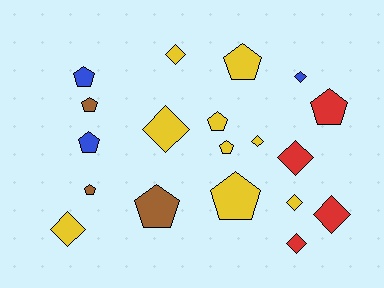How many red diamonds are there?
There are 3 red diamonds.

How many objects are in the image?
There are 19 objects.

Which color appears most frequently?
Yellow, with 9 objects.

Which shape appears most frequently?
Pentagon, with 10 objects.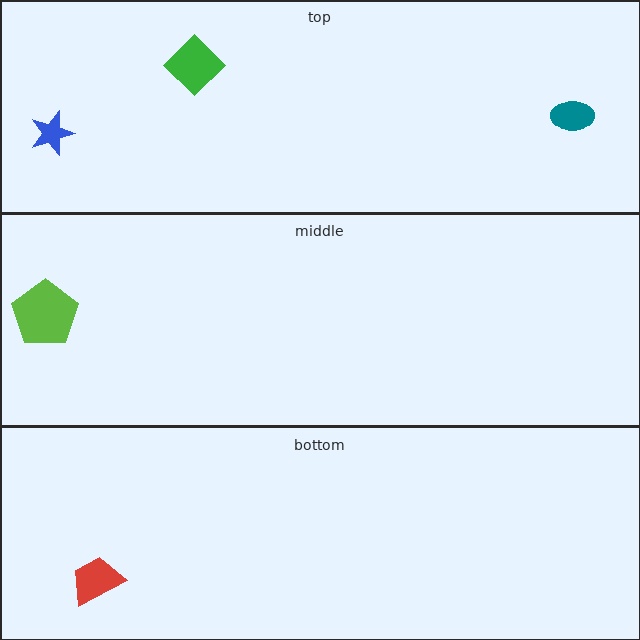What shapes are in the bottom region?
The red trapezoid.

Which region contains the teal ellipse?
The top region.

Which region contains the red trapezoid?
The bottom region.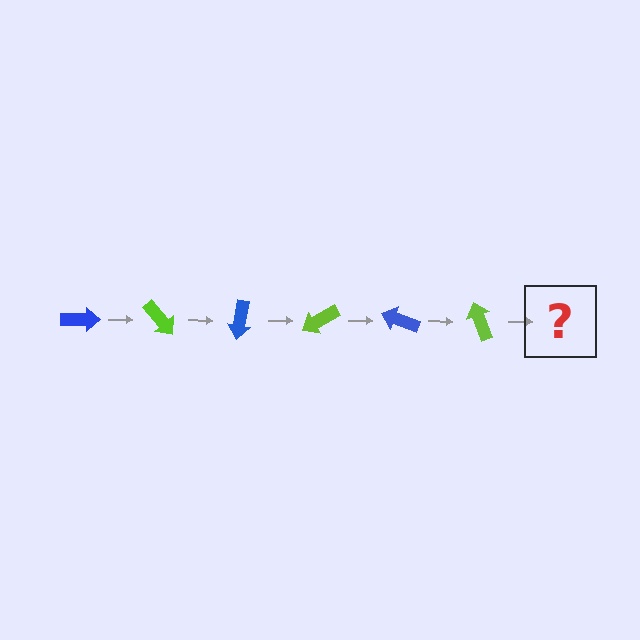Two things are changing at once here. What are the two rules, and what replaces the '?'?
The two rules are that it rotates 50 degrees each step and the color cycles through blue and lime. The '?' should be a blue arrow, rotated 300 degrees from the start.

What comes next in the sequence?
The next element should be a blue arrow, rotated 300 degrees from the start.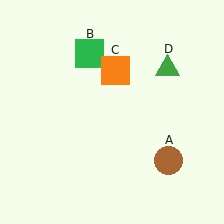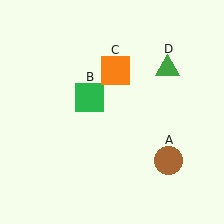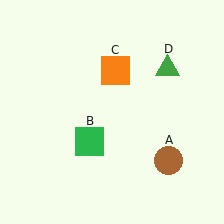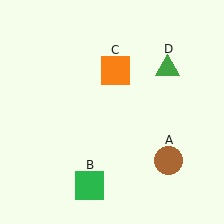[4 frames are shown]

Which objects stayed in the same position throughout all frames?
Brown circle (object A) and orange square (object C) and green triangle (object D) remained stationary.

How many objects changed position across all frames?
1 object changed position: green square (object B).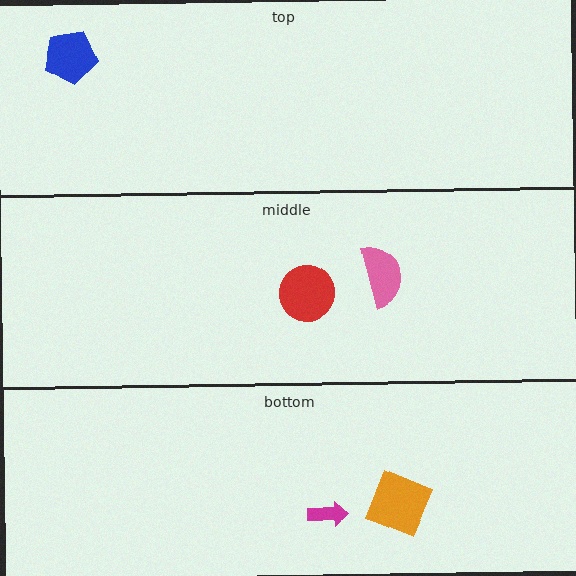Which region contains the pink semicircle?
The middle region.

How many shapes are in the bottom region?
2.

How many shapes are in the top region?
1.